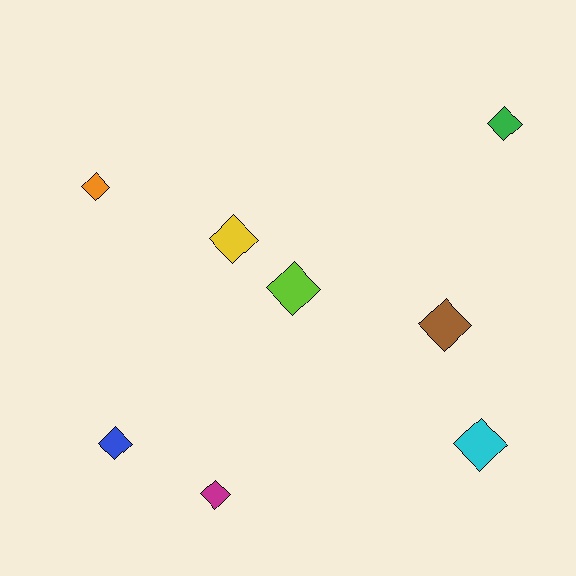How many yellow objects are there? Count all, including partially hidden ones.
There is 1 yellow object.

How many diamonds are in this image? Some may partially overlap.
There are 8 diamonds.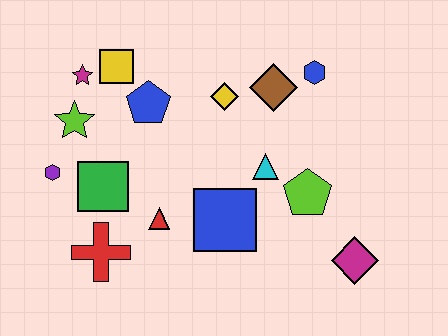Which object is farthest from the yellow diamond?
The magenta diamond is farthest from the yellow diamond.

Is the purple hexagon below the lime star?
Yes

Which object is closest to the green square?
The purple hexagon is closest to the green square.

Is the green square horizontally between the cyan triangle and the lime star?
Yes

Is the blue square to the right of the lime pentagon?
No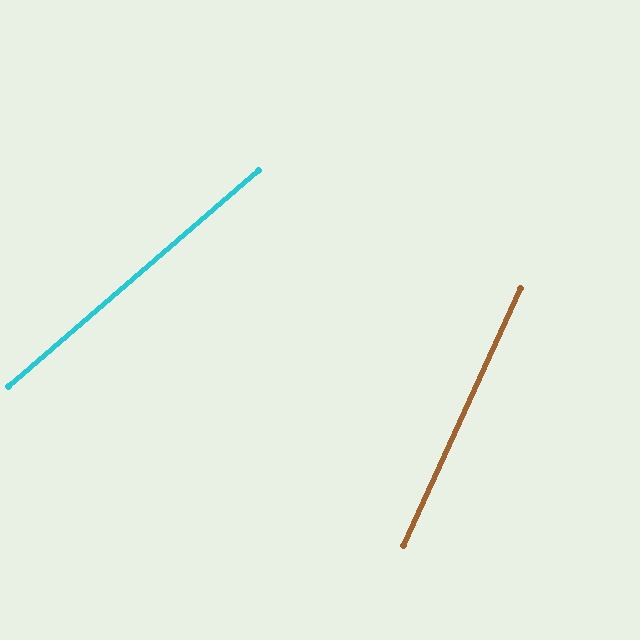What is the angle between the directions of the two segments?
Approximately 25 degrees.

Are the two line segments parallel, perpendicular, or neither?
Neither parallel nor perpendicular — they differ by about 25°.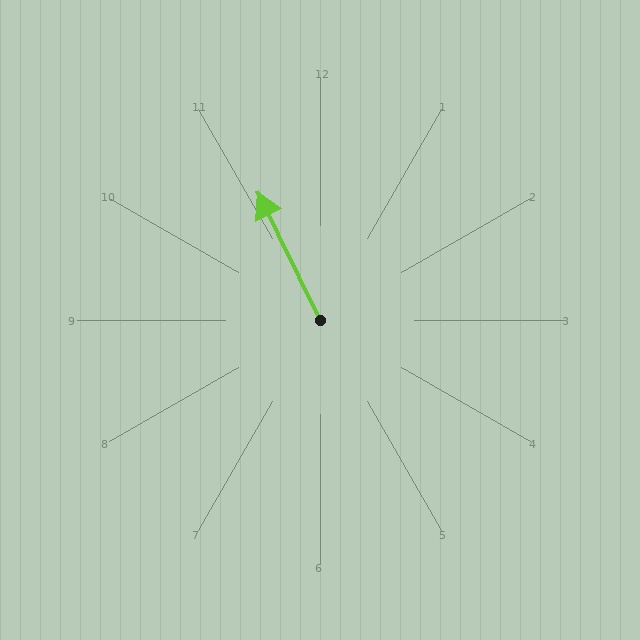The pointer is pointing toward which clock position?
Roughly 11 o'clock.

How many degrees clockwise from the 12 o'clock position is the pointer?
Approximately 334 degrees.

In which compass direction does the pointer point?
Northwest.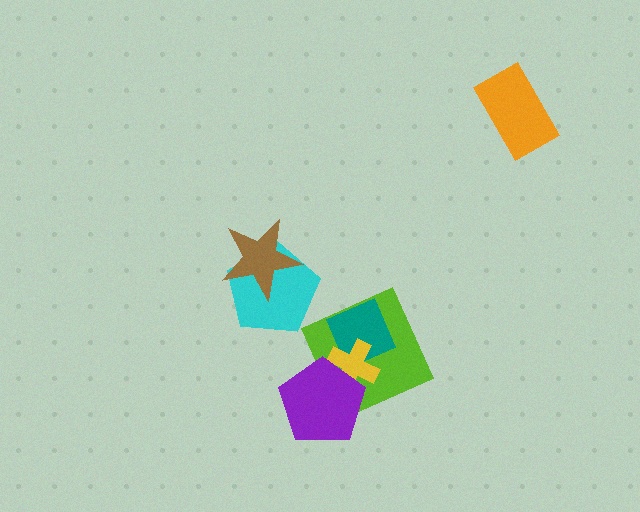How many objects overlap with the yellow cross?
3 objects overlap with the yellow cross.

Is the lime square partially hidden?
Yes, it is partially covered by another shape.